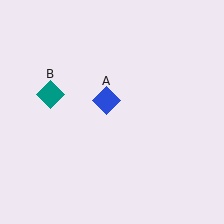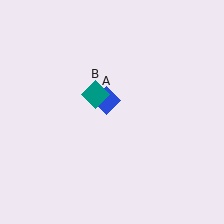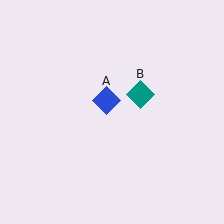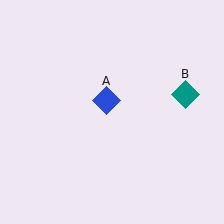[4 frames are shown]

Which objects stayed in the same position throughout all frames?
Blue diamond (object A) remained stationary.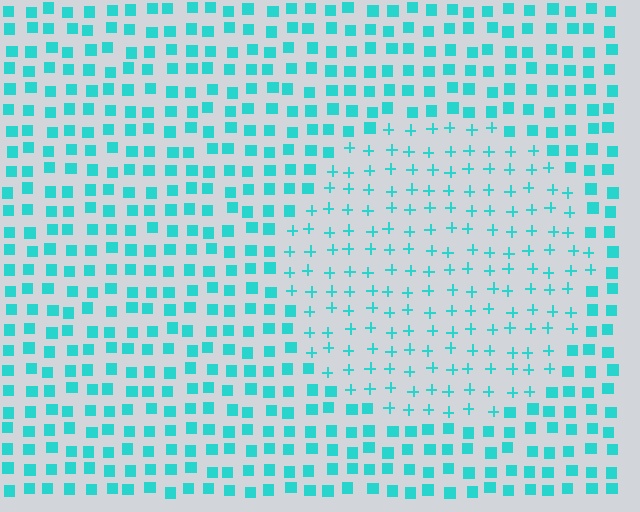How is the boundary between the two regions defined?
The boundary is defined by a change in element shape: plus signs inside vs. squares outside. All elements share the same color and spacing.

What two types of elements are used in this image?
The image uses plus signs inside the circle region and squares outside it.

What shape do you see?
I see a circle.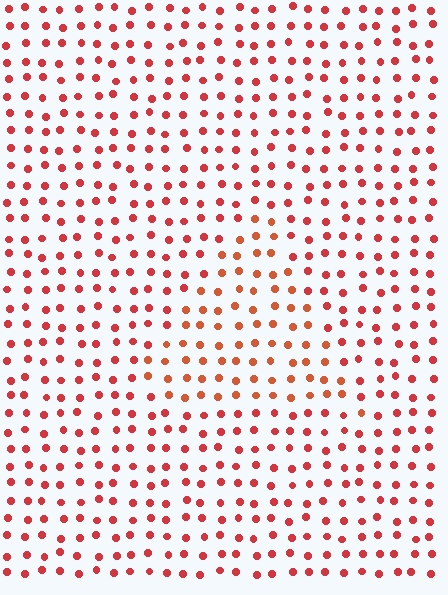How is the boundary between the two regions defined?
The boundary is defined purely by a slight shift in hue (about 17 degrees). Spacing, size, and orientation are identical on both sides.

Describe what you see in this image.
The image is filled with small red elements in a uniform arrangement. A triangle-shaped region is visible where the elements are tinted to a slightly different hue, forming a subtle color boundary.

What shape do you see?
I see a triangle.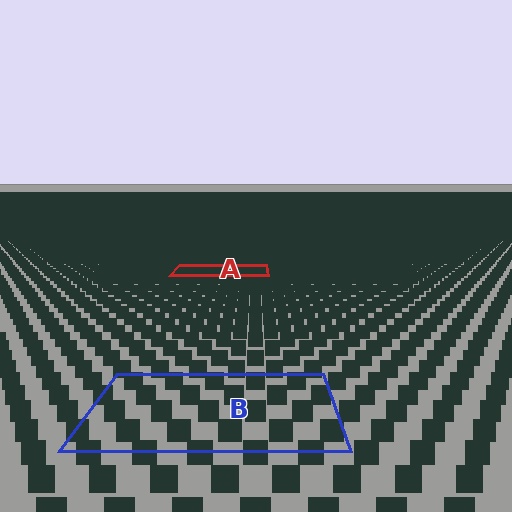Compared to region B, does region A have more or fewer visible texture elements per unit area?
Region A has more texture elements per unit area — they are packed more densely because it is farther away.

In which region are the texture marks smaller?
The texture marks are smaller in region A, because it is farther away.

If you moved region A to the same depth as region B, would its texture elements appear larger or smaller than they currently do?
They would appear larger. At a closer depth, the same texture elements are projected at a bigger on-screen size.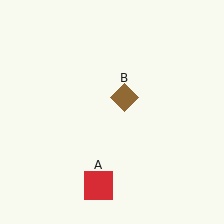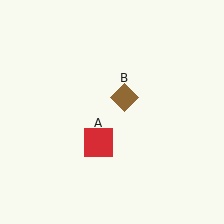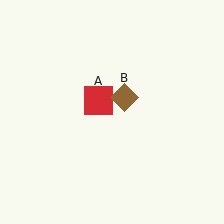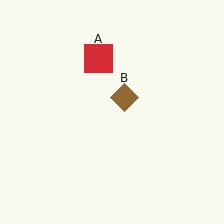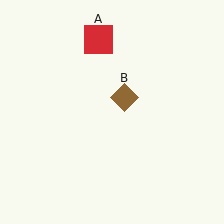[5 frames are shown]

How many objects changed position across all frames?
1 object changed position: red square (object A).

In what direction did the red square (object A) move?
The red square (object A) moved up.